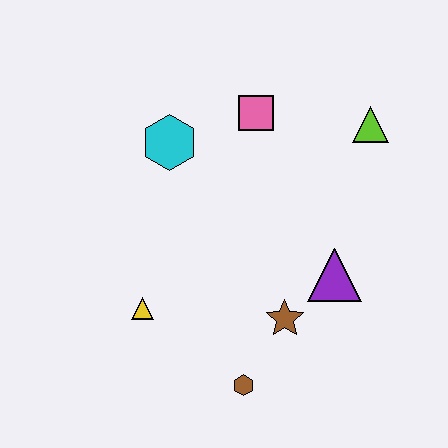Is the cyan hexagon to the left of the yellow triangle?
No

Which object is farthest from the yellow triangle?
The lime triangle is farthest from the yellow triangle.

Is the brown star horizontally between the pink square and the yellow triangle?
No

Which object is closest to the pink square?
The cyan hexagon is closest to the pink square.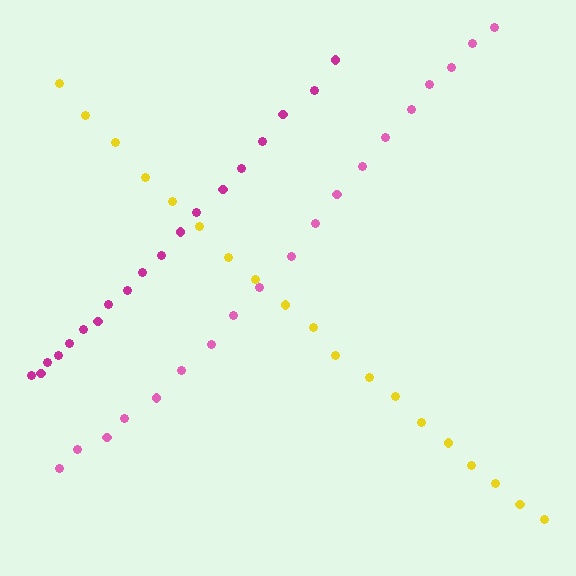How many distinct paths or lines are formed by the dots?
There are 3 distinct paths.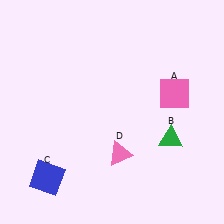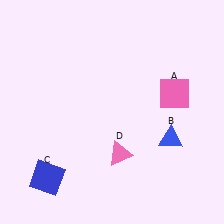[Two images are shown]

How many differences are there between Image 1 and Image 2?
There is 1 difference between the two images.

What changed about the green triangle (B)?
In Image 1, B is green. In Image 2, it changed to blue.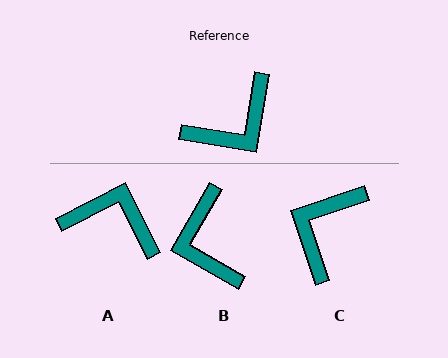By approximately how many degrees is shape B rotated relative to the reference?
Approximately 110 degrees clockwise.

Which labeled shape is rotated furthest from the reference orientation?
C, about 152 degrees away.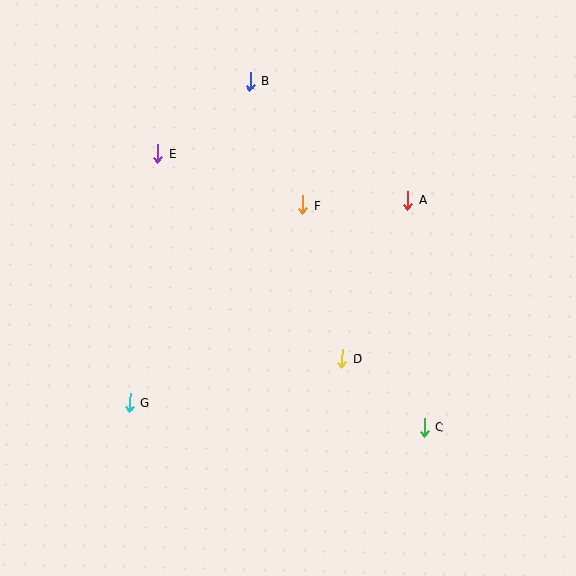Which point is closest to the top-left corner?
Point E is closest to the top-left corner.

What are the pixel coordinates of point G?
Point G is at (130, 403).